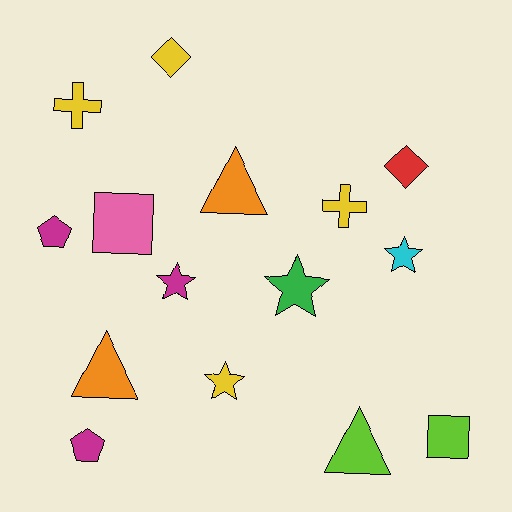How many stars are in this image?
There are 4 stars.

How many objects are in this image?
There are 15 objects.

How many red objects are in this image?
There is 1 red object.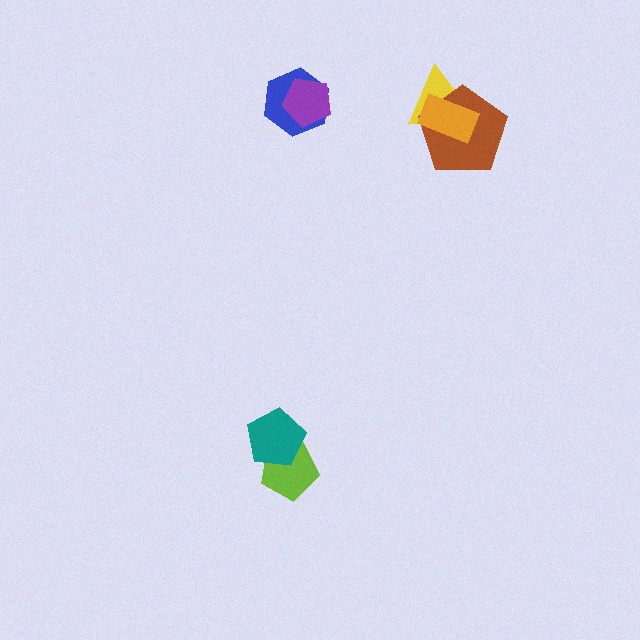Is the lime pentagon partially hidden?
Yes, it is partially covered by another shape.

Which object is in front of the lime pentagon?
The teal pentagon is in front of the lime pentagon.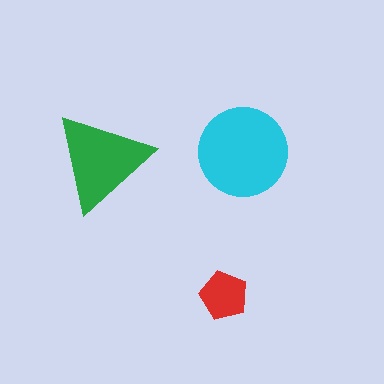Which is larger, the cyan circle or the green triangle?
The cyan circle.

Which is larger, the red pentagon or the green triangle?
The green triangle.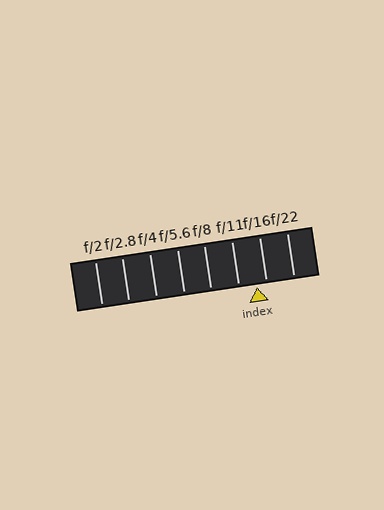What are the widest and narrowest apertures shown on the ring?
The widest aperture shown is f/2 and the narrowest is f/22.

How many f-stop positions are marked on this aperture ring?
There are 8 f-stop positions marked.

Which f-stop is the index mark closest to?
The index mark is closest to f/16.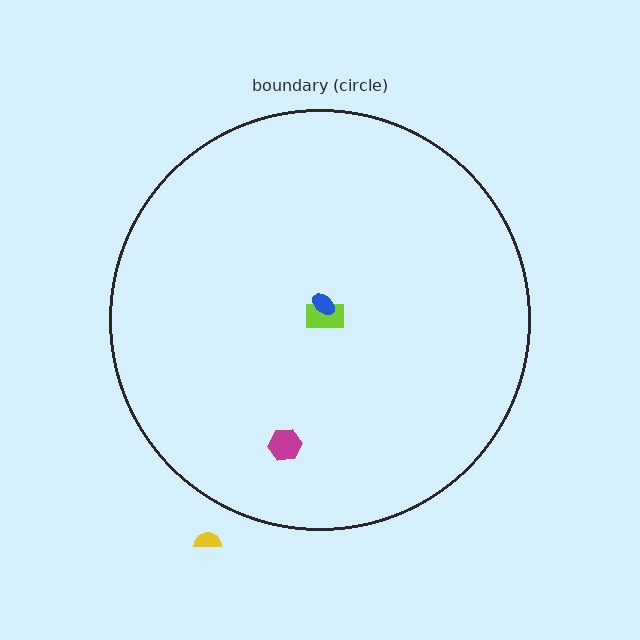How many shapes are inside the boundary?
3 inside, 1 outside.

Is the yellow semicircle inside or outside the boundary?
Outside.